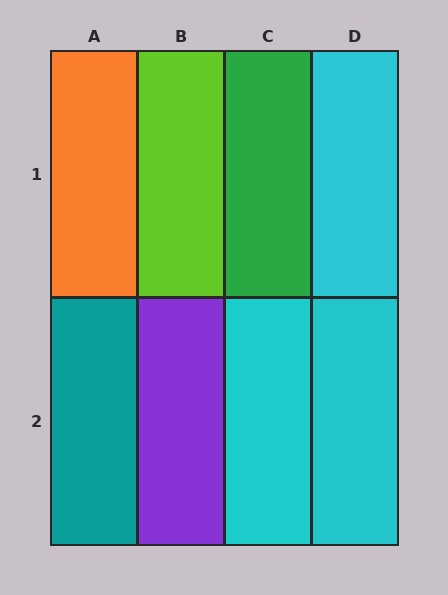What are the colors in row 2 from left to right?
Teal, purple, cyan, cyan.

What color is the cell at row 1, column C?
Green.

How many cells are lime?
1 cell is lime.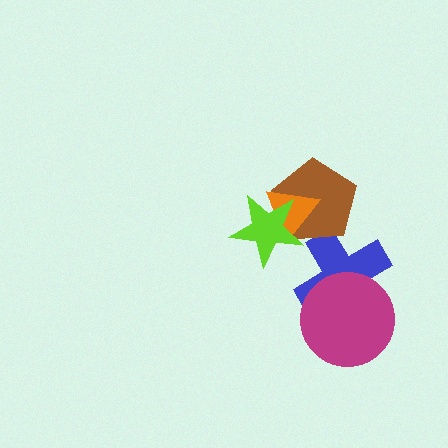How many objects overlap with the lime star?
2 objects overlap with the lime star.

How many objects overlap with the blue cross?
2 objects overlap with the blue cross.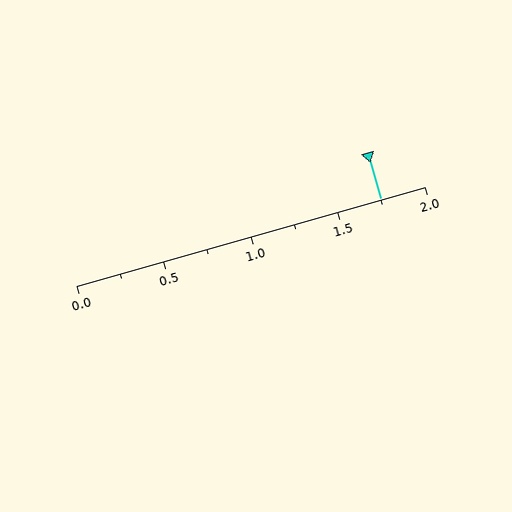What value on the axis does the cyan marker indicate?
The marker indicates approximately 1.75.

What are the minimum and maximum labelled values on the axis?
The axis runs from 0.0 to 2.0.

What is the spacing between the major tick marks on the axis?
The major ticks are spaced 0.5 apart.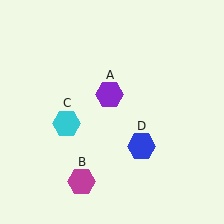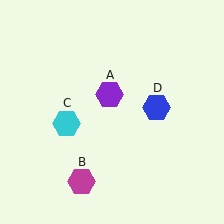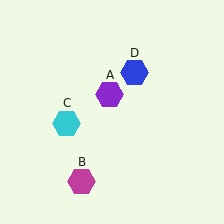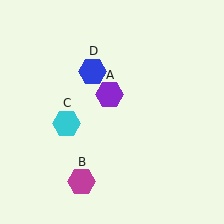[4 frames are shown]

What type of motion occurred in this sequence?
The blue hexagon (object D) rotated counterclockwise around the center of the scene.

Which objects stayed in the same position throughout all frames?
Purple hexagon (object A) and magenta hexagon (object B) and cyan hexagon (object C) remained stationary.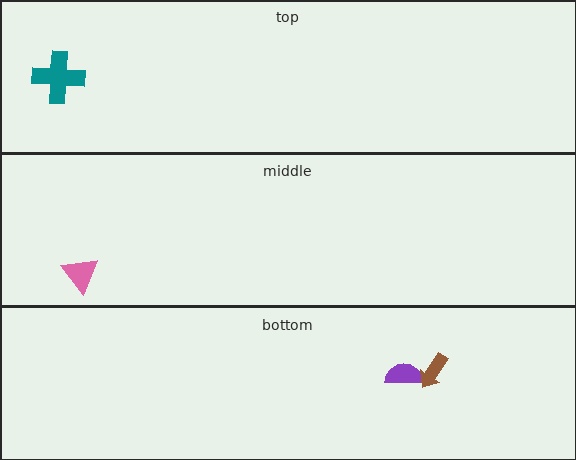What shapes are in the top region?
The teal cross.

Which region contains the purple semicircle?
The bottom region.